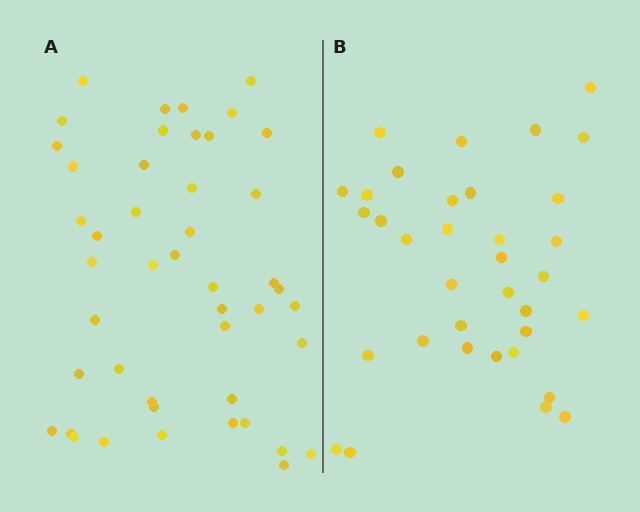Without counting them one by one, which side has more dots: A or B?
Region A (the left region) has more dots.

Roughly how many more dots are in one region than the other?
Region A has roughly 12 or so more dots than region B.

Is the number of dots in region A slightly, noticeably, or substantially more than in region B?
Region A has noticeably more, but not dramatically so. The ratio is roughly 1.3 to 1.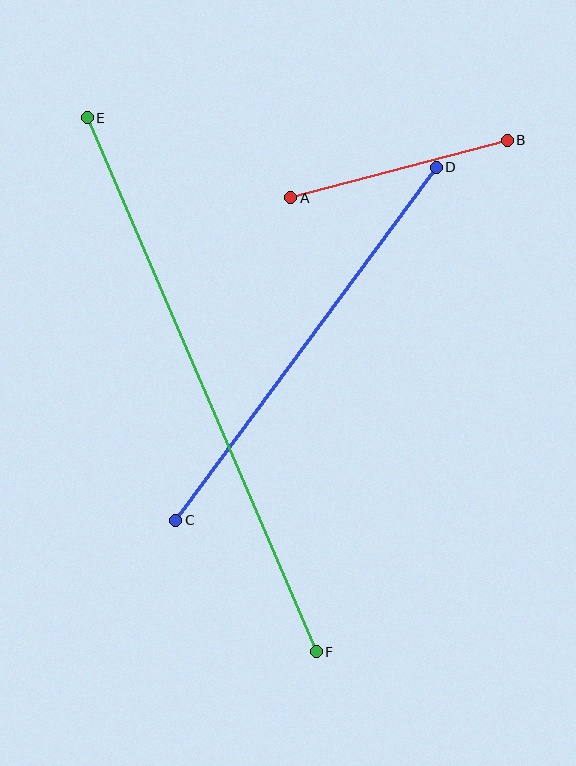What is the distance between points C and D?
The distance is approximately 438 pixels.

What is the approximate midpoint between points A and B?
The midpoint is at approximately (399, 169) pixels.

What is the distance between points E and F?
The distance is approximately 581 pixels.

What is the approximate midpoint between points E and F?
The midpoint is at approximately (202, 385) pixels.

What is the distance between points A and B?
The distance is approximately 224 pixels.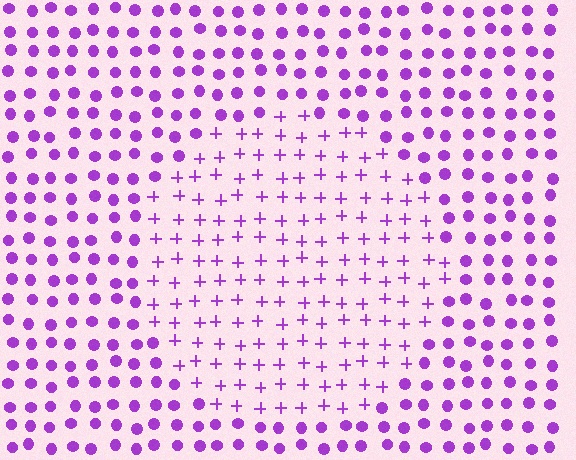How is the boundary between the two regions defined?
The boundary is defined by a change in element shape: plus signs inside vs. circles outside. All elements share the same color and spacing.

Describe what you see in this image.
The image is filled with small purple elements arranged in a uniform grid. A circle-shaped region contains plus signs, while the surrounding area contains circles. The boundary is defined purely by the change in element shape.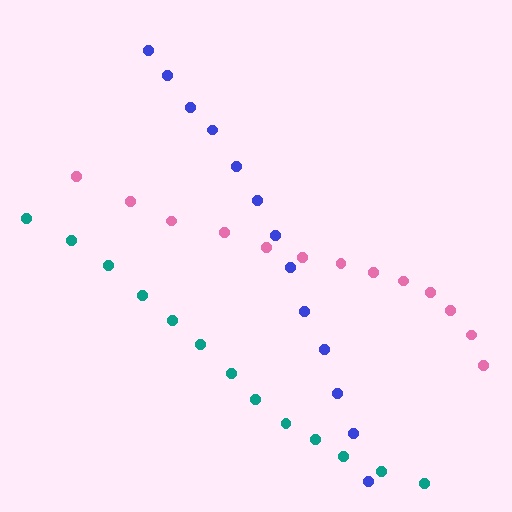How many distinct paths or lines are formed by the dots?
There are 3 distinct paths.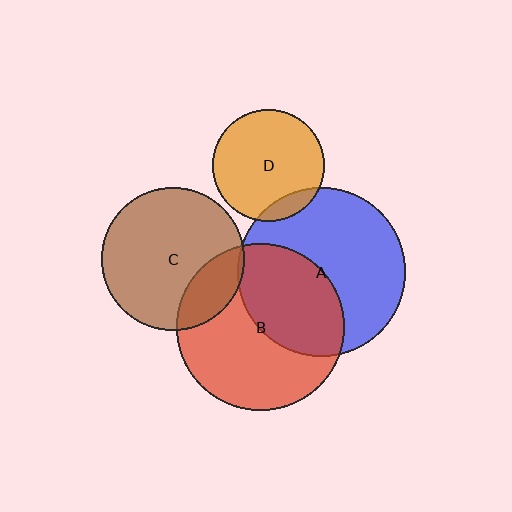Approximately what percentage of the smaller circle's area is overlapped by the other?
Approximately 40%.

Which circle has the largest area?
Circle A (blue).